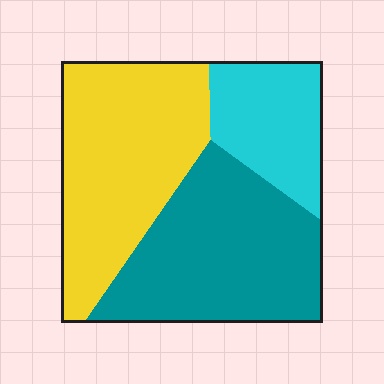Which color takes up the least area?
Cyan, at roughly 20%.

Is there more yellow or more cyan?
Yellow.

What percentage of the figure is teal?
Teal covers 40% of the figure.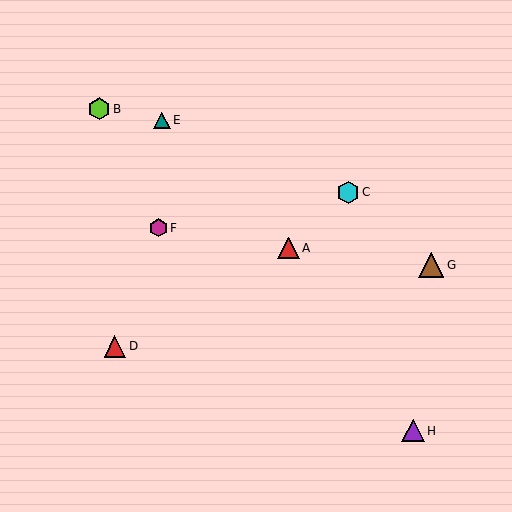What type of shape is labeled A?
Shape A is a red triangle.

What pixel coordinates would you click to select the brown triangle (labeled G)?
Click at (431, 265) to select the brown triangle G.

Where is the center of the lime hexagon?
The center of the lime hexagon is at (99, 109).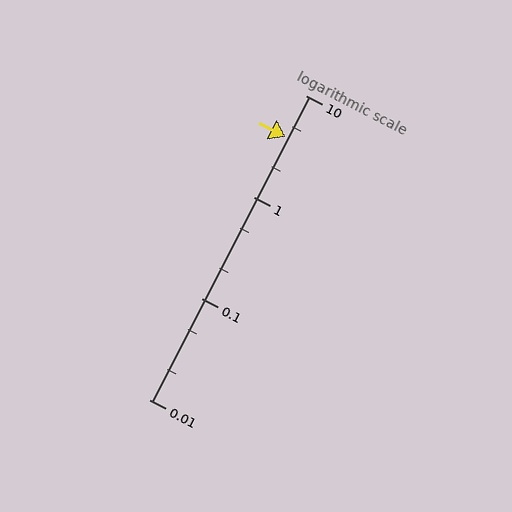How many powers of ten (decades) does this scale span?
The scale spans 3 decades, from 0.01 to 10.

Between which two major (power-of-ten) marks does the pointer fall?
The pointer is between 1 and 10.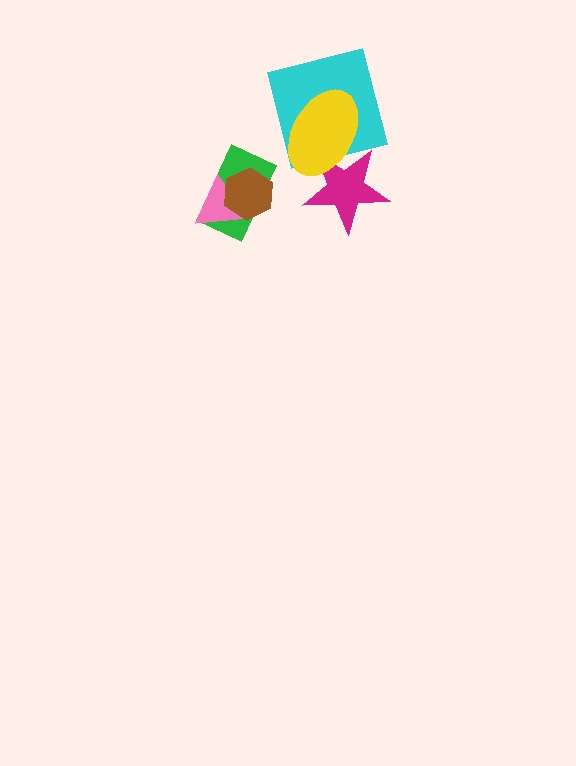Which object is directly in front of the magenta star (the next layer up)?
The cyan square is directly in front of the magenta star.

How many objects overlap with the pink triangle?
2 objects overlap with the pink triangle.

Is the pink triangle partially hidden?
Yes, it is partially covered by another shape.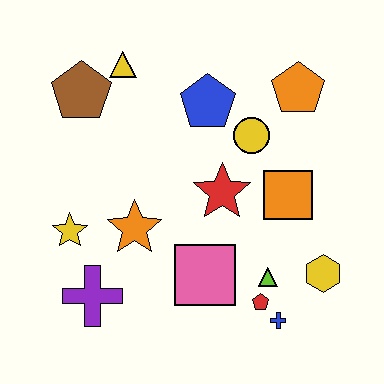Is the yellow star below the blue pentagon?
Yes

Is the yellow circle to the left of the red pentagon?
Yes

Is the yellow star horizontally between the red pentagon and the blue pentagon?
No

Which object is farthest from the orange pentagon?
The purple cross is farthest from the orange pentagon.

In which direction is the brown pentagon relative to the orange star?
The brown pentagon is above the orange star.